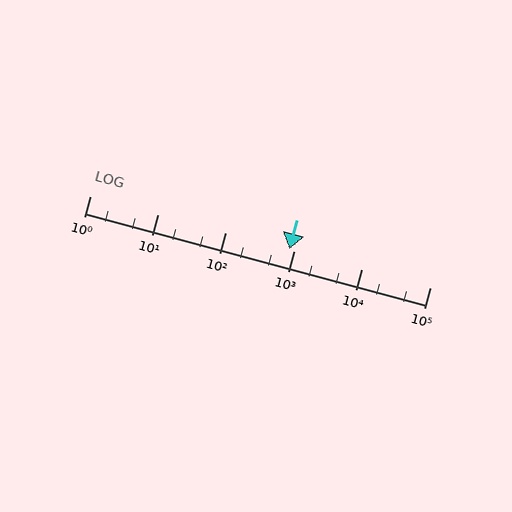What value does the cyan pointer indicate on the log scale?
The pointer indicates approximately 860.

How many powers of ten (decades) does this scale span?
The scale spans 5 decades, from 1 to 100000.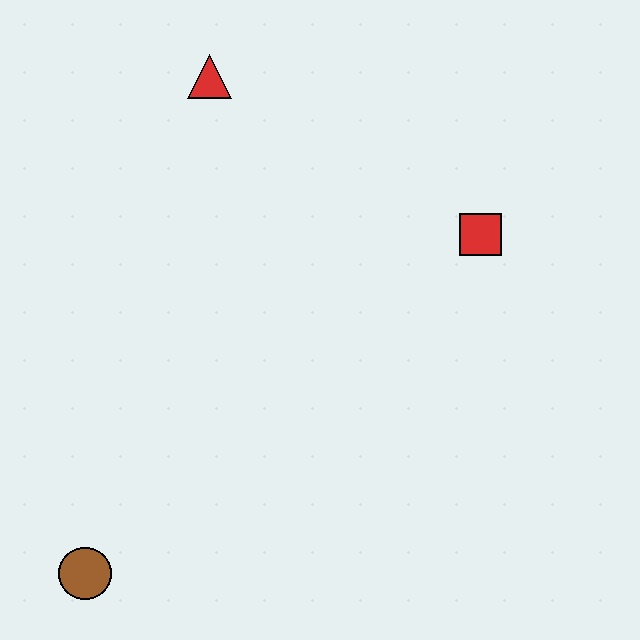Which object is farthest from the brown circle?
The red square is farthest from the brown circle.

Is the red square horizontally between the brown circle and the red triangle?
No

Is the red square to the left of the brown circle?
No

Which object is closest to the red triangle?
The red square is closest to the red triangle.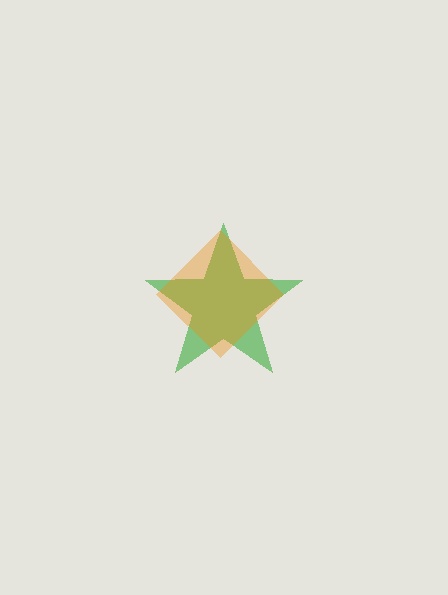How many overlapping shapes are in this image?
There are 2 overlapping shapes in the image.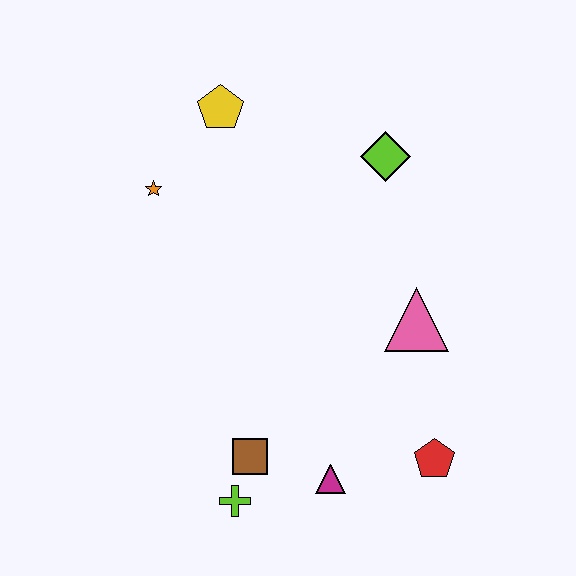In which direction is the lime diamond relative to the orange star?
The lime diamond is to the right of the orange star.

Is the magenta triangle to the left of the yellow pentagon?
No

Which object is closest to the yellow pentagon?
The orange star is closest to the yellow pentagon.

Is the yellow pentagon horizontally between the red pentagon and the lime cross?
No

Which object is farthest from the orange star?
The red pentagon is farthest from the orange star.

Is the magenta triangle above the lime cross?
Yes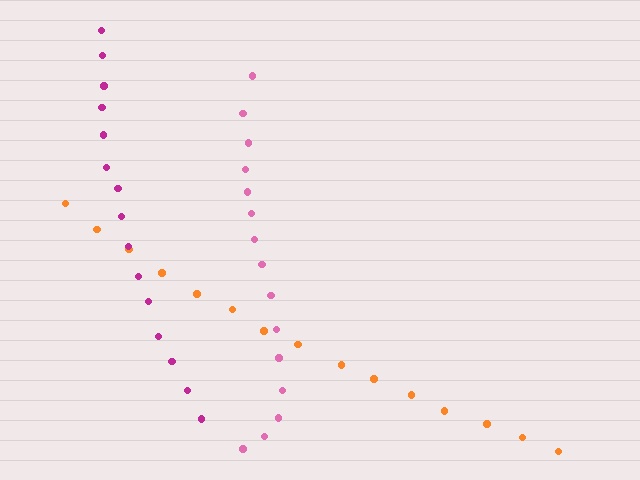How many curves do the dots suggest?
There are 3 distinct paths.